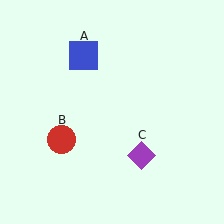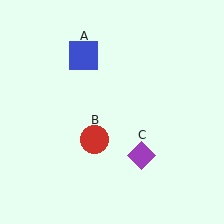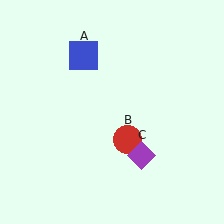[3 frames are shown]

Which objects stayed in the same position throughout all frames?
Blue square (object A) and purple diamond (object C) remained stationary.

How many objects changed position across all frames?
1 object changed position: red circle (object B).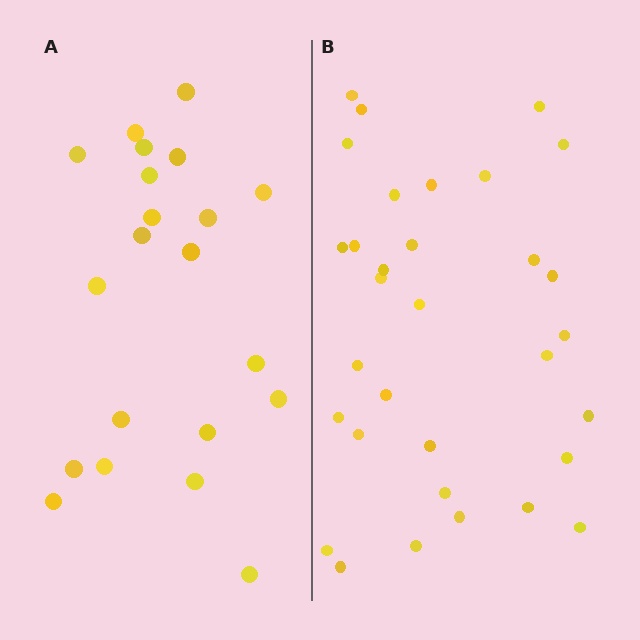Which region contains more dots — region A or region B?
Region B (the right region) has more dots.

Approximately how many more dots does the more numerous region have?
Region B has roughly 12 or so more dots than region A.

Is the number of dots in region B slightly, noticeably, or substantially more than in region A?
Region B has substantially more. The ratio is roughly 1.5 to 1.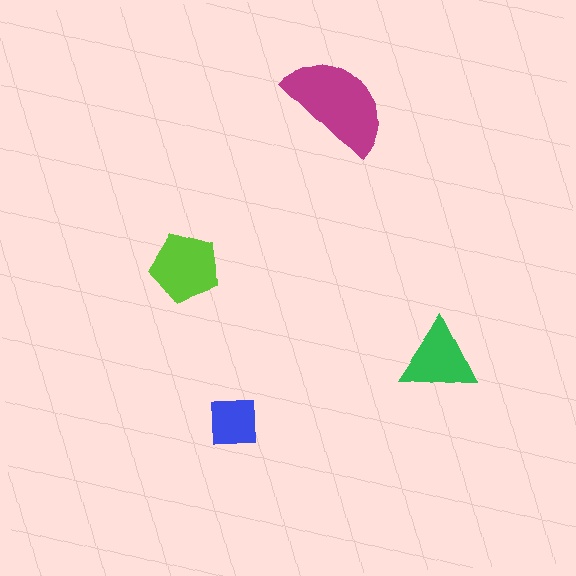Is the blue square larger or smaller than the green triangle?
Smaller.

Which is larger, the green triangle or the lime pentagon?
The lime pentagon.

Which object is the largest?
The magenta semicircle.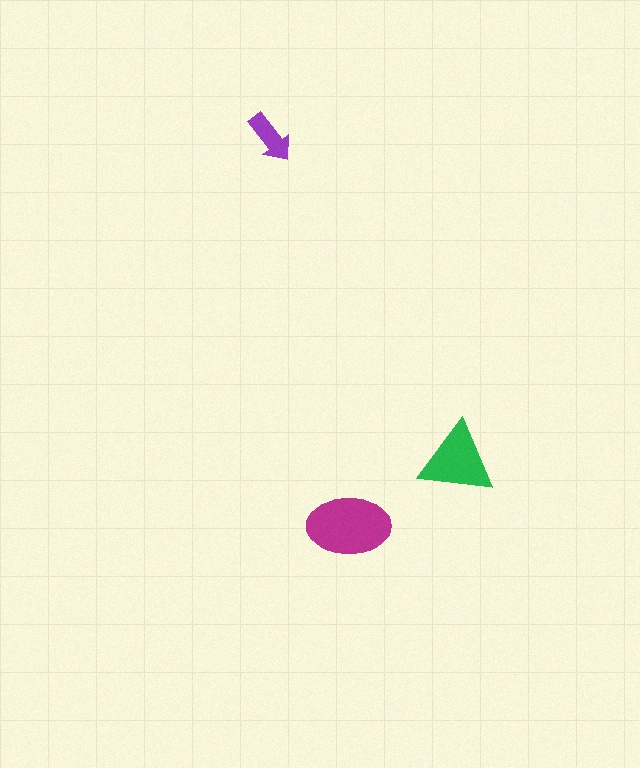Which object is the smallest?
The purple arrow.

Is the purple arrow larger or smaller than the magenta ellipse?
Smaller.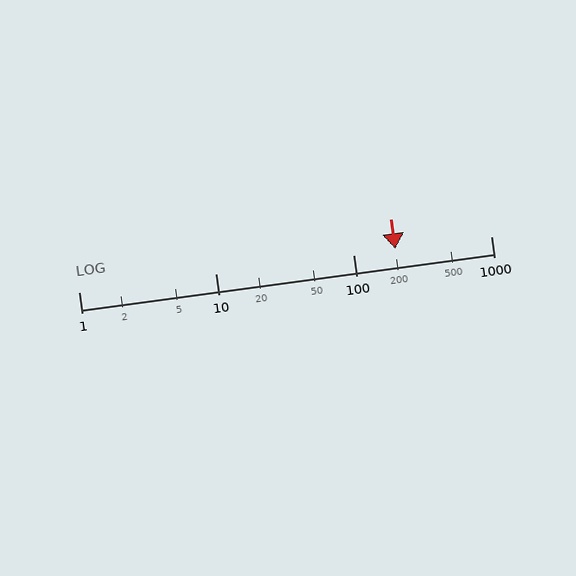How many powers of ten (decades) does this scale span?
The scale spans 3 decades, from 1 to 1000.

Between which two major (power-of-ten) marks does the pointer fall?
The pointer is between 100 and 1000.